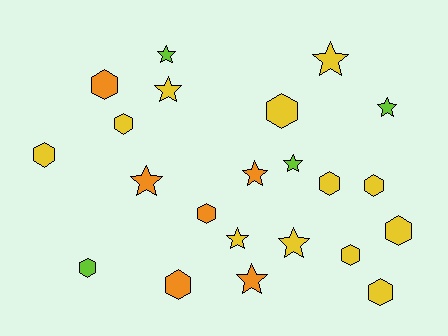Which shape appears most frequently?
Hexagon, with 12 objects.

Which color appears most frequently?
Yellow, with 12 objects.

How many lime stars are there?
There are 3 lime stars.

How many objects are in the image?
There are 22 objects.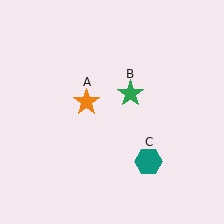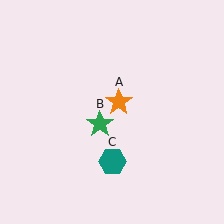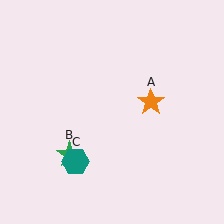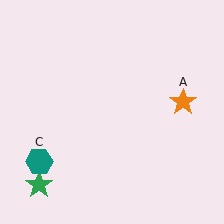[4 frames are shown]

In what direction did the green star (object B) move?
The green star (object B) moved down and to the left.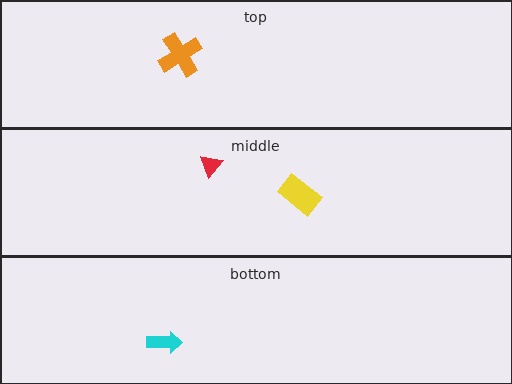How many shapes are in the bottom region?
1.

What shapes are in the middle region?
The red triangle, the yellow rectangle.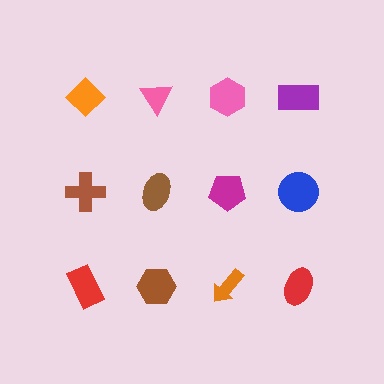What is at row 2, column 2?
A brown ellipse.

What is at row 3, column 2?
A brown hexagon.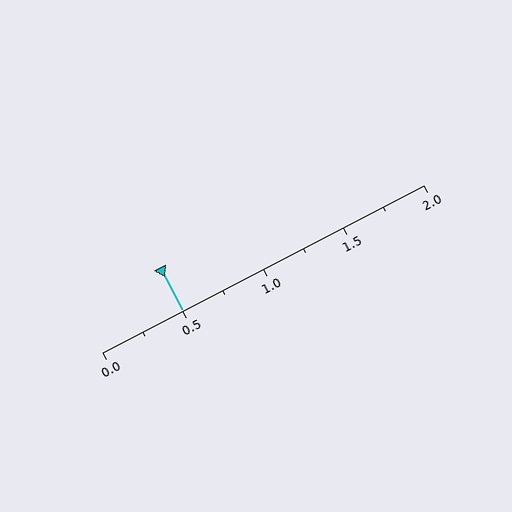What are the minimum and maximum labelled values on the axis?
The axis runs from 0.0 to 2.0.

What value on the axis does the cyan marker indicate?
The marker indicates approximately 0.5.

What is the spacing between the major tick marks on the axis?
The major ticks are spaced 0.5 apart.